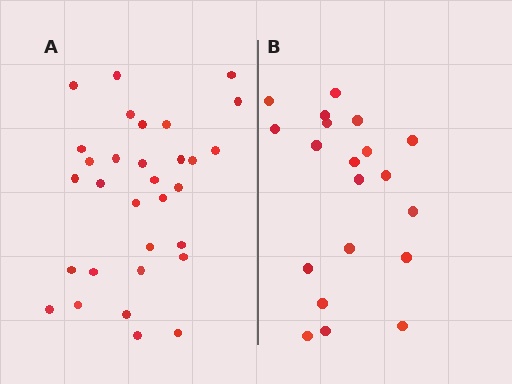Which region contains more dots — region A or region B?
Region A (the left region) has more dots.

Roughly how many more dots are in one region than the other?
Region A has roughly 12 or so more dots than region B.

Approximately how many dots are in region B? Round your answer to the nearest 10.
About 20 dots.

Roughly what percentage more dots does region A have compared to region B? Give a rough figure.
About 55% more.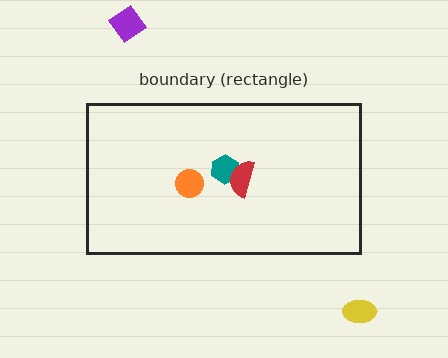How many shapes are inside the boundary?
3 inside, 2 outside.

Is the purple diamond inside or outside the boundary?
Outside.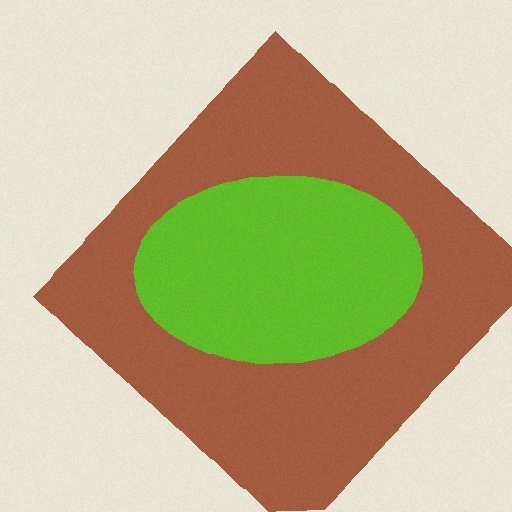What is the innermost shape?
The lime ellipse.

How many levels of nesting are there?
2.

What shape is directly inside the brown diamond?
The lime ellipse.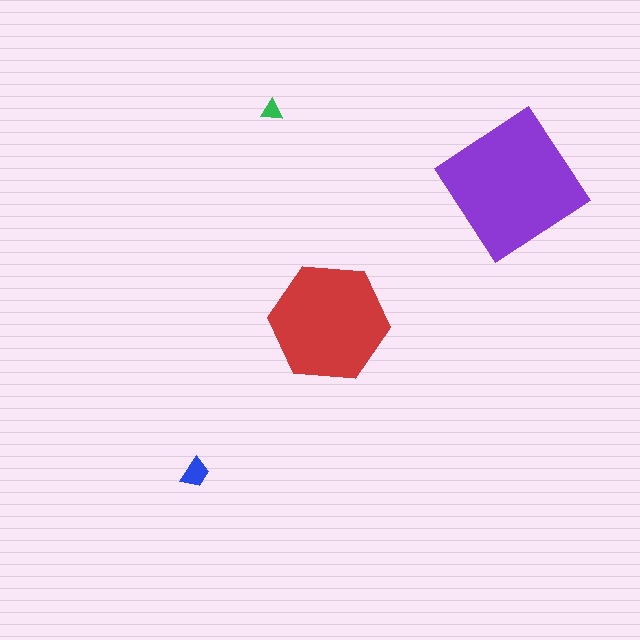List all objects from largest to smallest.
The purple diamond, the red hexagon, the blue trapezoid, the green triangle.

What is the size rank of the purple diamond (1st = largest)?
1st.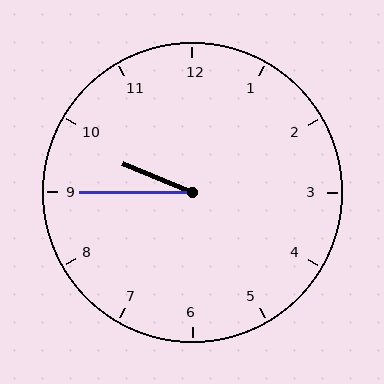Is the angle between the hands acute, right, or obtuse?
It is acute.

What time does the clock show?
9:45.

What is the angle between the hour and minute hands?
Approximately 22 degrees.